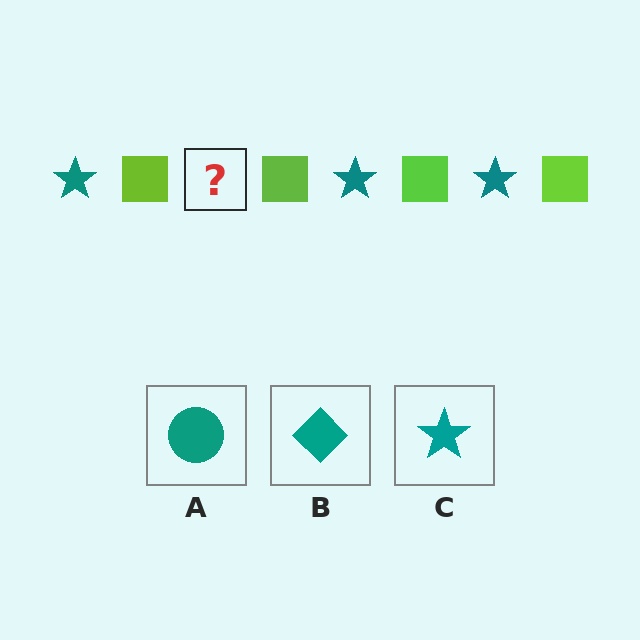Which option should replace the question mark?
Option C.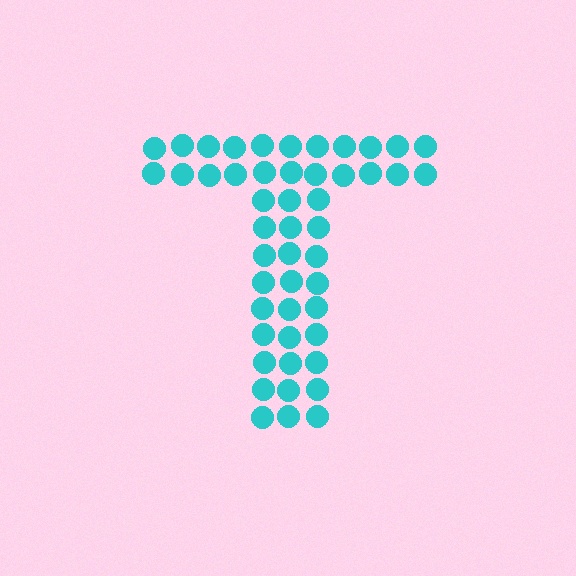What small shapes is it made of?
It is made of small circles.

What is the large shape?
The large shape is the letter T.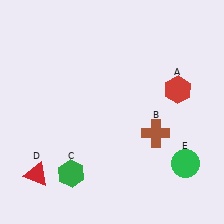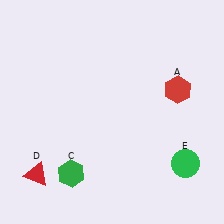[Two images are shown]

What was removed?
The brown cross (B) was removed in Image 2.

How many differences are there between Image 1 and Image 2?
There is 1 difference between the two images.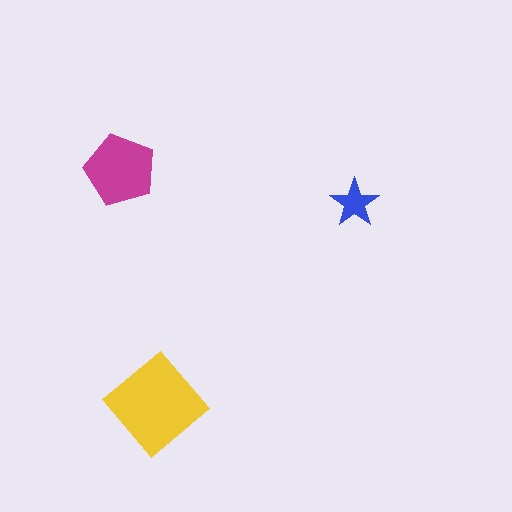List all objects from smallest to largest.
The blue star, the magenta pentagon, the yellow diamond.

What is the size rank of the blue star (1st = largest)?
3rd.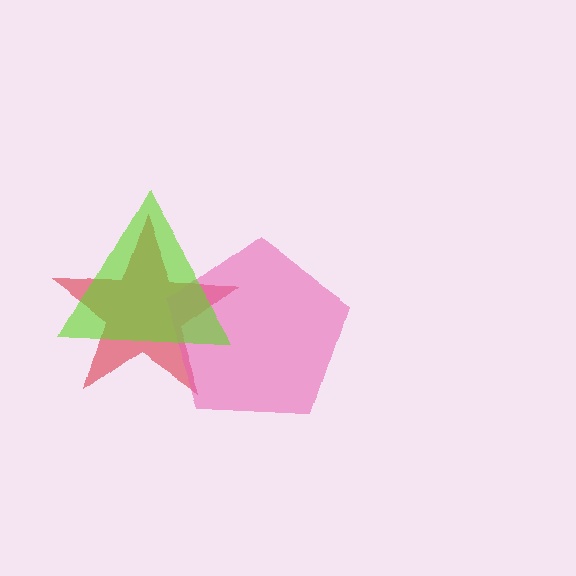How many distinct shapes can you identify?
There are 3 distinct shapes: a red star, a pink pentagon, a lime triangle.